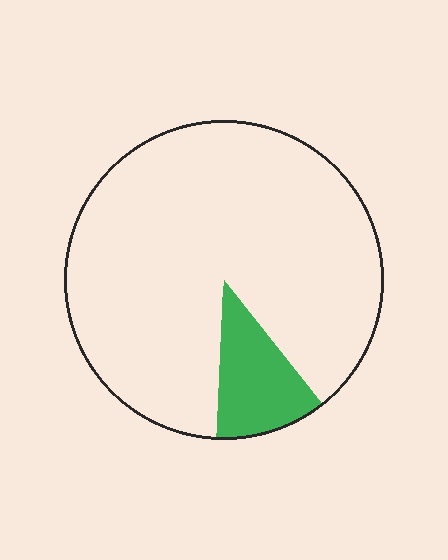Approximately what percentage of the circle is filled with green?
Approximately 10%.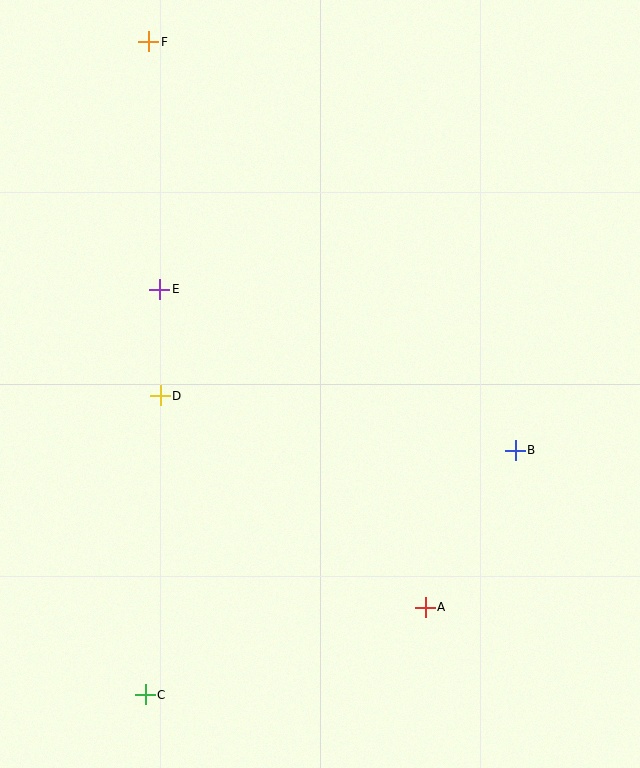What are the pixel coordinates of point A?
Point A is at (425, 607).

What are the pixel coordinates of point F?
Point F is at (149, 42).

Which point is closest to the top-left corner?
Point F is closest to the top-left corner.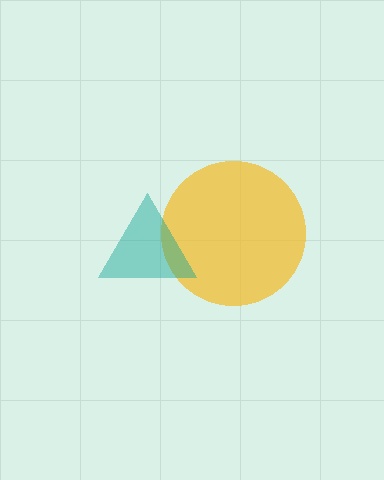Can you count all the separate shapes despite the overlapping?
Yes, there are 2 separate shapes.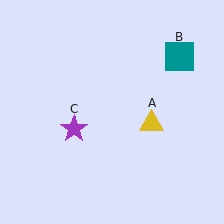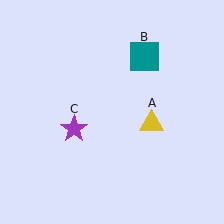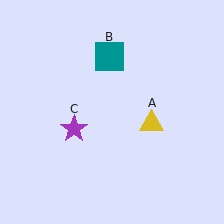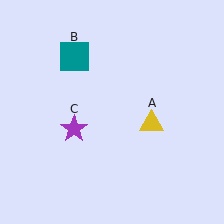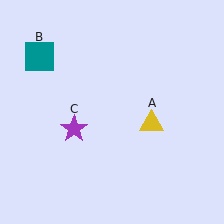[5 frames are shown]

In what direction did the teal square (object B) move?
The teal square (object B) moved left.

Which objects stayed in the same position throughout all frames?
Yellow triangle (object A) and purple star (object C) remained stationary.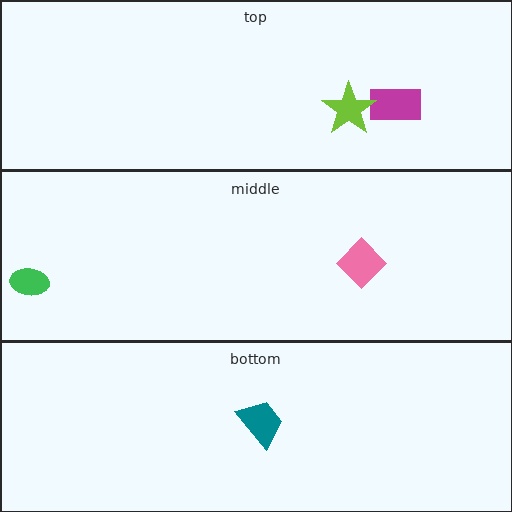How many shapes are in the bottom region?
1.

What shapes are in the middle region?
The pink diamond, the green ellipse.